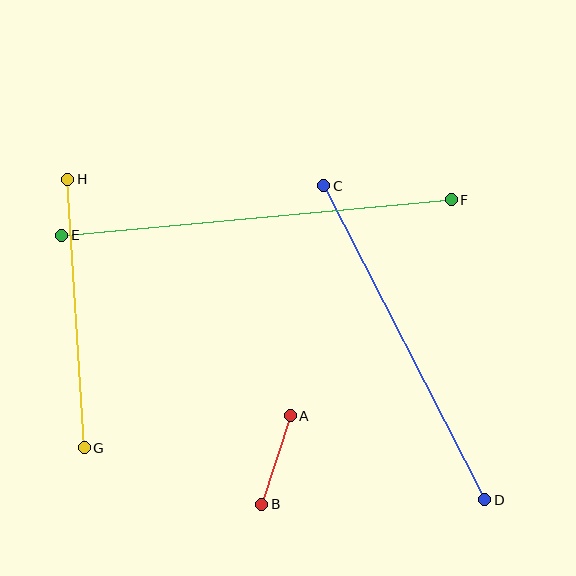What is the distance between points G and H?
The distance is approximately 269 pixels.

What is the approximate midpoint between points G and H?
The midpoint is at approximately (76, 313) pixels.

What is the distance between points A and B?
The distance is approximately 93 pixels.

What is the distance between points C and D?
The distance is approximately 353 pixels.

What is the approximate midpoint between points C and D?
The midpoint is at approximately (404, 343) pixels.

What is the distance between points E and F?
The distance is approximately 391 pixels.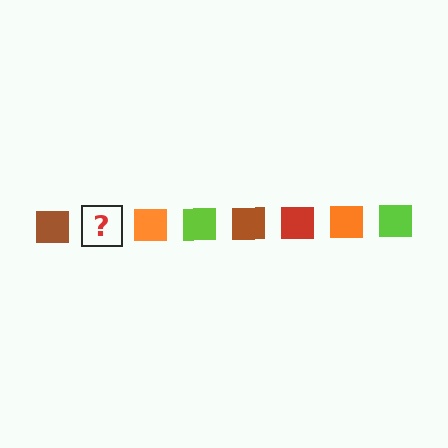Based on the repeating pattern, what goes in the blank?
The blank should be a red square.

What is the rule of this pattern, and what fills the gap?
The rule is that the pattern cycles through brown, red, orange, lime squares. The gap should be filled with a red square.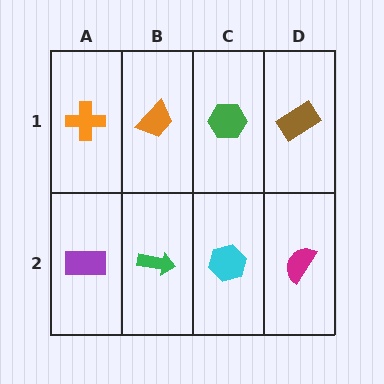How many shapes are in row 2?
4 shapes.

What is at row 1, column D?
A brown rectangle.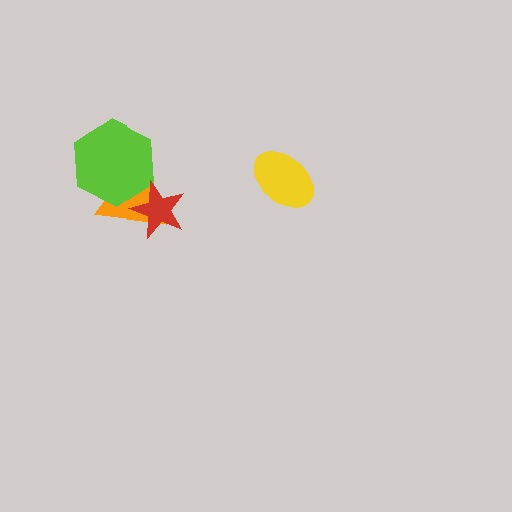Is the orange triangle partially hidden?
Yes, it is partially covered by another shape.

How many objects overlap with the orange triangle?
2 objects overlap with the orange triangle.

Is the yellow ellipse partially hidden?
No, no other shape covers it.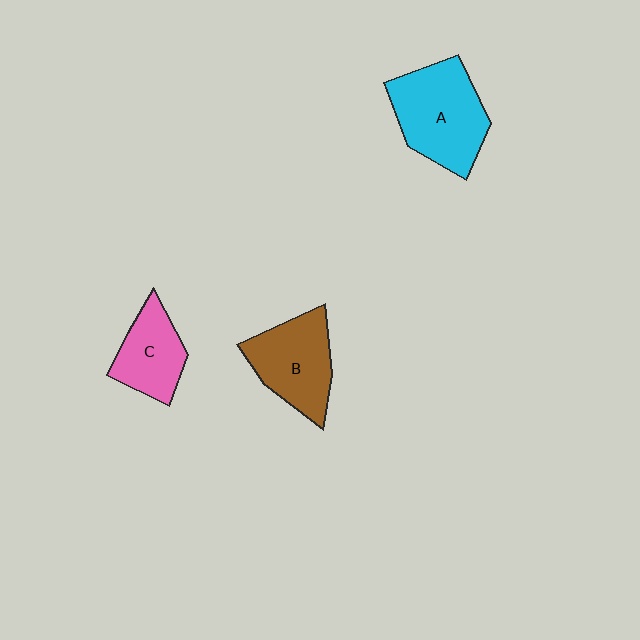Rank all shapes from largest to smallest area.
From largest to smallest: A (cyan), B (brown), C (pink).